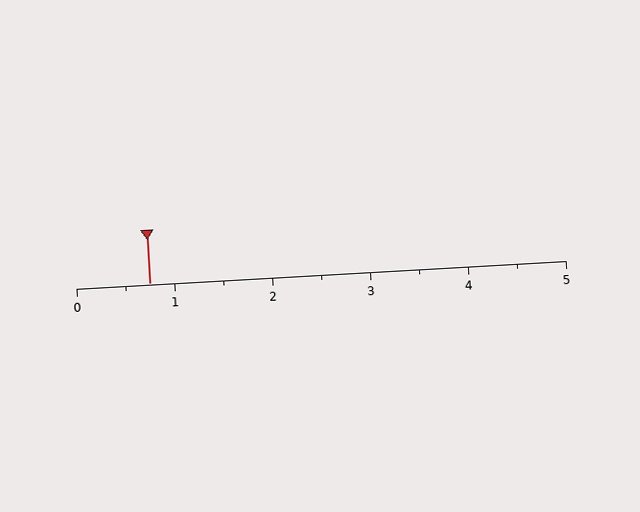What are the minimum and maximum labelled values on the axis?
The axis runs from 0 to 5.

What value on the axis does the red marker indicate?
The marker indicates approximately 0.8.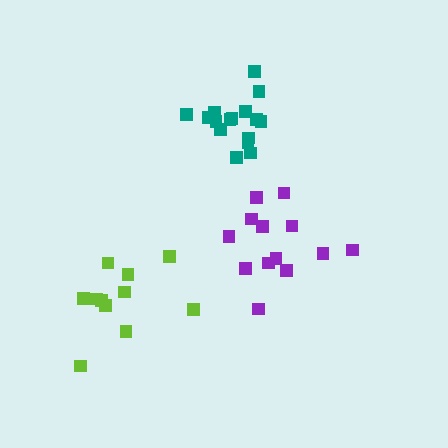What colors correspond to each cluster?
The clusters are colored: purple, teal, lime.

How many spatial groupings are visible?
There are 3 spatial groupings.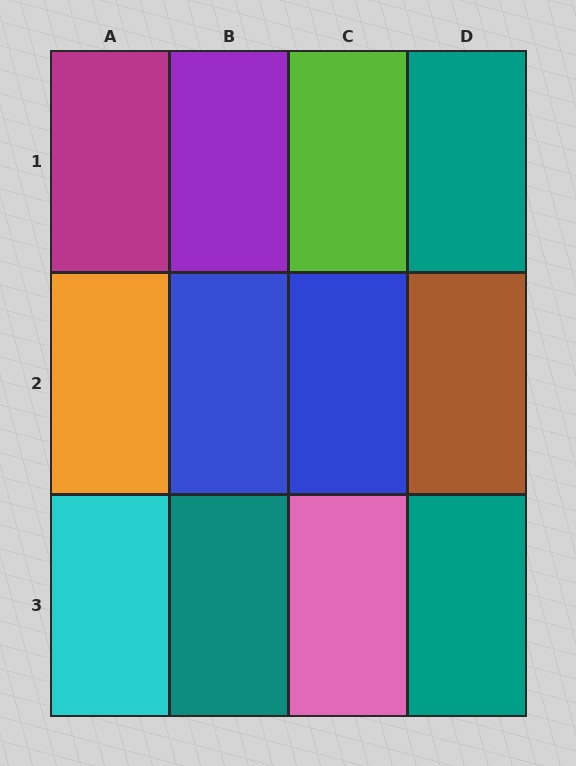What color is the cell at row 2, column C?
Blue.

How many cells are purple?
1 cell is purple.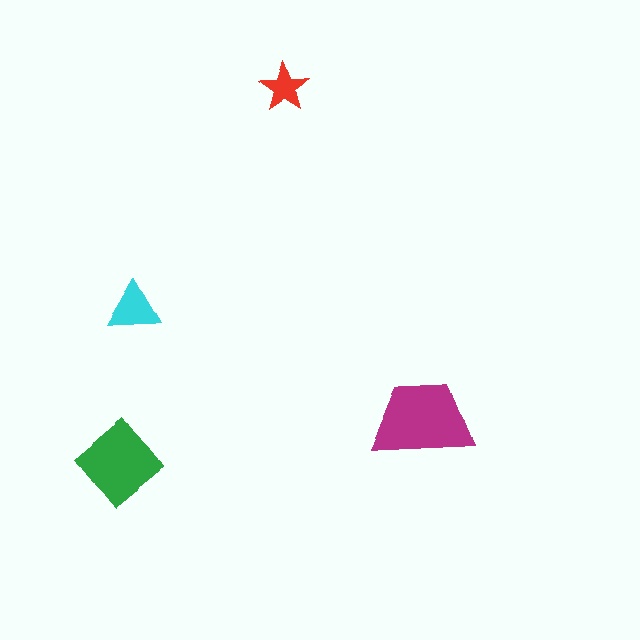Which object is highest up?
The red star is topmost.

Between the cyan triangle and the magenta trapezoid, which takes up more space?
The magenta trapezoid.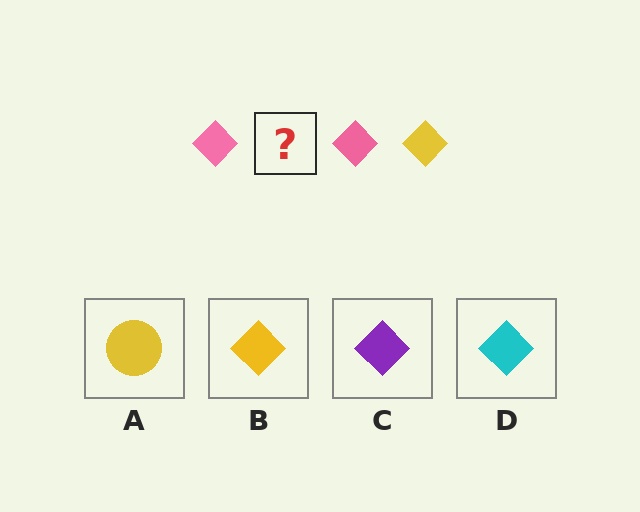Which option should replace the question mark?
Option B.